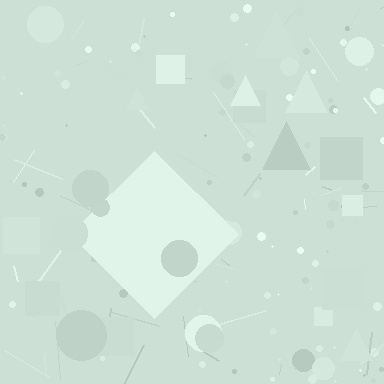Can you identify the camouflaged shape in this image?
The camouflaged shape is a diamond.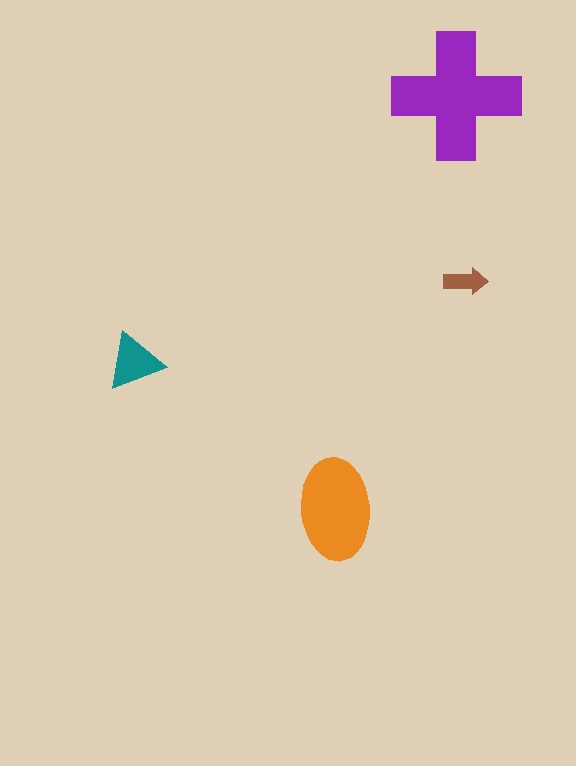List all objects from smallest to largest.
The brown arrow, the teal triangle, the orange ellipse, the purple cross.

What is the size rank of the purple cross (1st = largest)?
1st.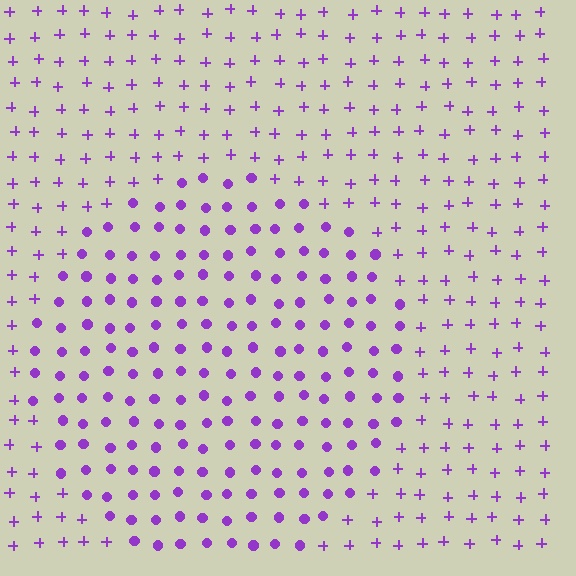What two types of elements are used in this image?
The image uses circles inside the circle region and plus signs outside it.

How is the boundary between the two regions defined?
The boundary is defined by a change in element shape: circles inside vs. plus signs outside. All elements share the same color and spacing.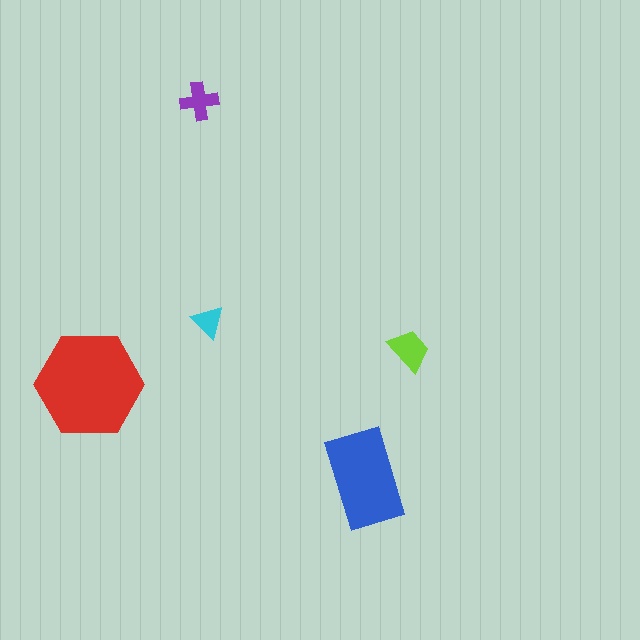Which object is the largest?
The red hexagon.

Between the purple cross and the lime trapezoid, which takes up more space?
The lime trapezoid.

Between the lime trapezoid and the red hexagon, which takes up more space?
The red hexagon.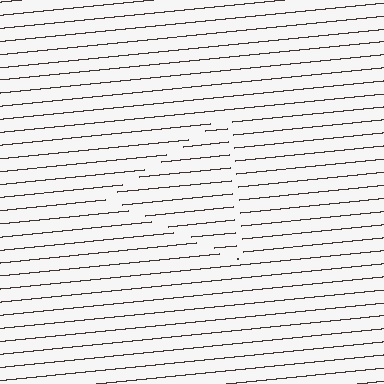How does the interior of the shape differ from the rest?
The interior of the shape contains the same grating, shifted by half a period — the contour is defined by the phase discontinuity where line-ends from the inner and outer gratings abut.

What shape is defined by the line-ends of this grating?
An illusory triangle. The interior of the shape contains the same grating, shifted by half a period — the contour is defined by the phase discontinuity where line-ends from the inner and outer gratings abut.